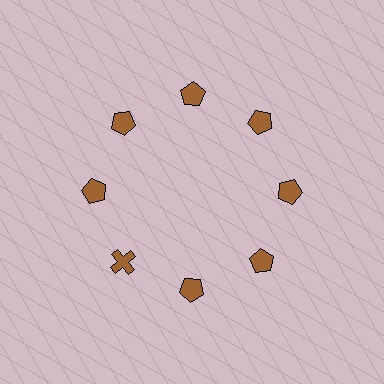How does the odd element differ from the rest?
It has a different shape: cross instead of pentagon.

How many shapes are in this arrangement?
There are 8 shapes arranged in a ring pattern.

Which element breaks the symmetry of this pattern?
The brown cross at roughly the 8 o'clock position breaks the symmetry. All other shapes are brown pentagons.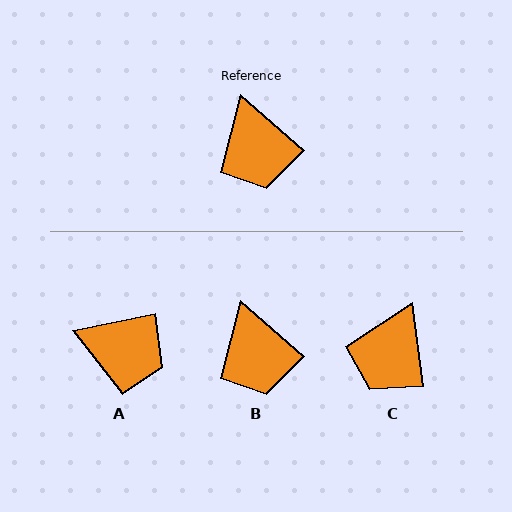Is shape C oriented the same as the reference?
No, it is off by about 42 degrees.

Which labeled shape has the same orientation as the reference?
B.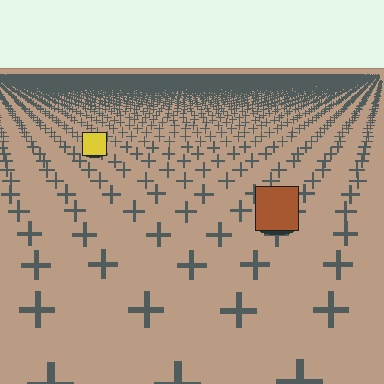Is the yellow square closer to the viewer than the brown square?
No. The brown square is closer — you can tell from the texture gradient: the ground texture is coarser near it.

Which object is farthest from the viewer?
The yellow square is farthest from the viewer. It appears smaller and the ground texture around it is denser.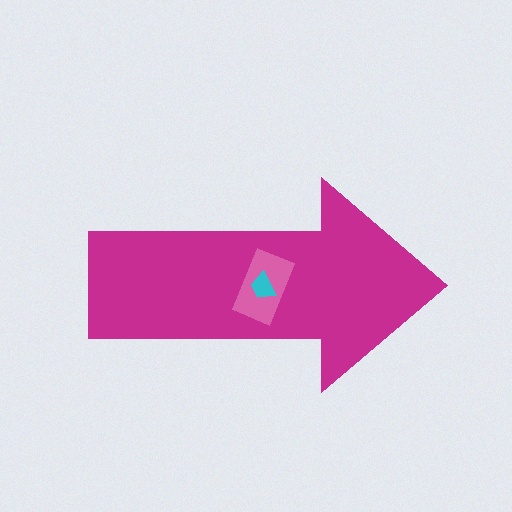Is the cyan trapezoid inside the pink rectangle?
Yes.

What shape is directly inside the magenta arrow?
The pink rectangle.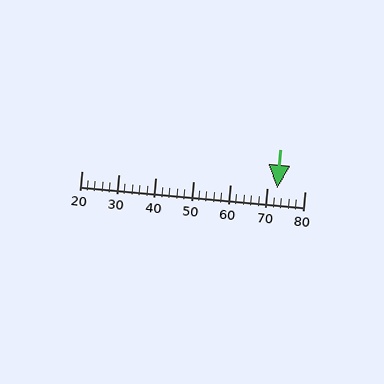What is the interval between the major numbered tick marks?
The major tick marks are spaced 10 units apart.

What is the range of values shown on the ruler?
The ruler shows values from 20 to 80.